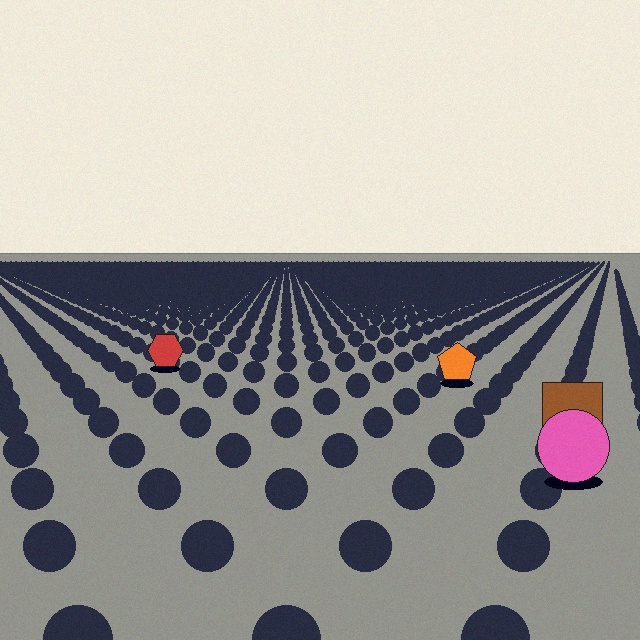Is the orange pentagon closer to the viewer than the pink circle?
No. The pink circle is closer — you can tell from the texture gradient: the ground texture is coarser near it.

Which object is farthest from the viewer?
The red hexagon is farthest from the viewer. It appears smaller and the ground texture around it is denser.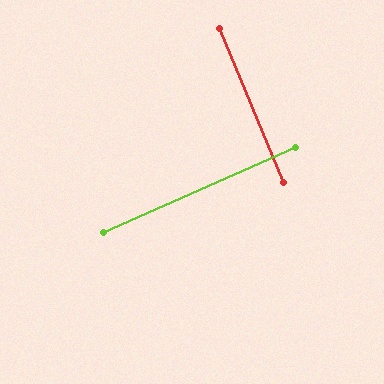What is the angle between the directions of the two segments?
Approximately 89 degrees.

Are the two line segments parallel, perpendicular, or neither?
Perpendicular — they meet at approximately 89°.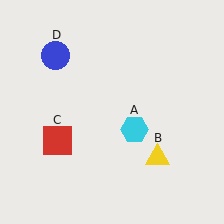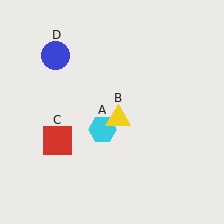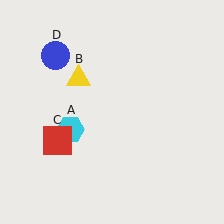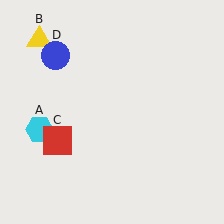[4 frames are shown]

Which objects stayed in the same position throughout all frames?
Red square (object C) and blue circle (object D) remained stationary.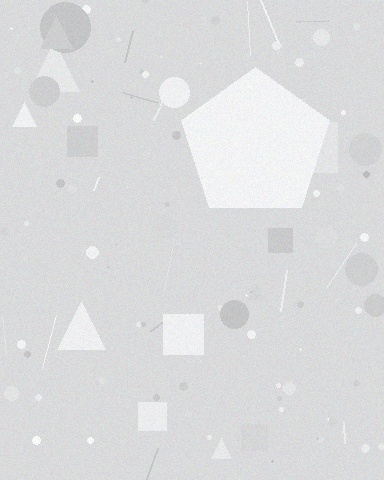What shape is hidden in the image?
A pentagon is hidden in the image.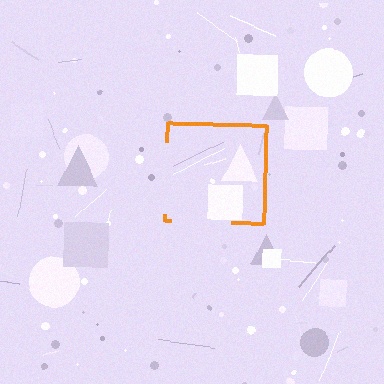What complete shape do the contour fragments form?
The contour fragments form a square.